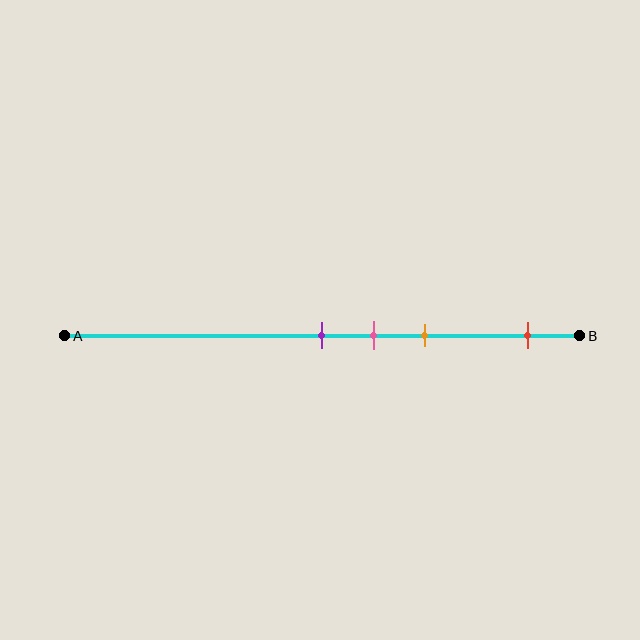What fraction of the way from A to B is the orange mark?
The orange mark is approximately 70% (0.7) of the way from A to B.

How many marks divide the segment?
There are 4 marks dividing the segment.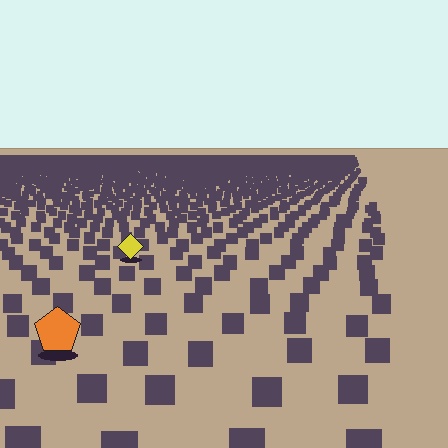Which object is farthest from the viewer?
The yellow diamond is farthest from the viewer. It appears smaller and the ground texture around it is denser.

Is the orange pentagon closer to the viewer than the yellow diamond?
Yes. The orange pentagon is closer — you can tell from the texture gradient: the ground texture is coarser near it.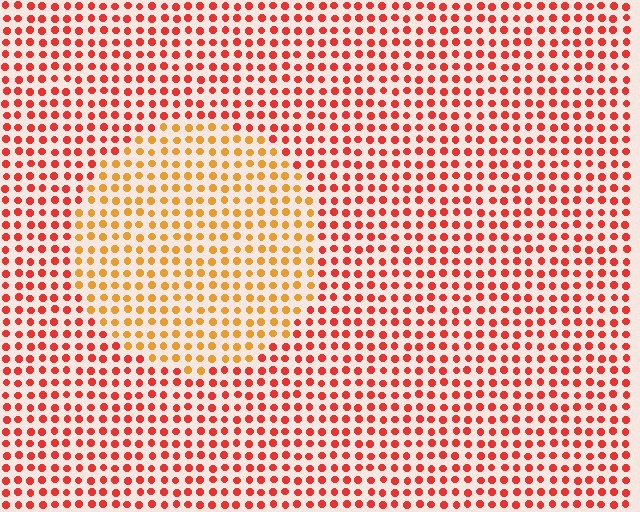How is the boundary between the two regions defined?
The boundary is defined purely by a slight shift in hue (about 36 degrees). Spacing, size, and orientation are identical on both sides.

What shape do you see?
I see a circle.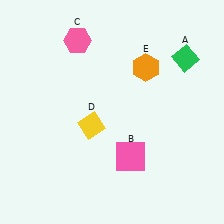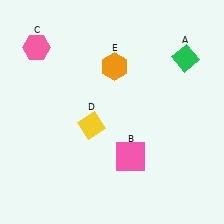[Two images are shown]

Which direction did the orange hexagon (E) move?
The orange hexagon (E) moved left.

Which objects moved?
The objects that moved are: the pink hexagon (C), the orange hexagon (E).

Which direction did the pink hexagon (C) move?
The pink hexagon (C) moved left.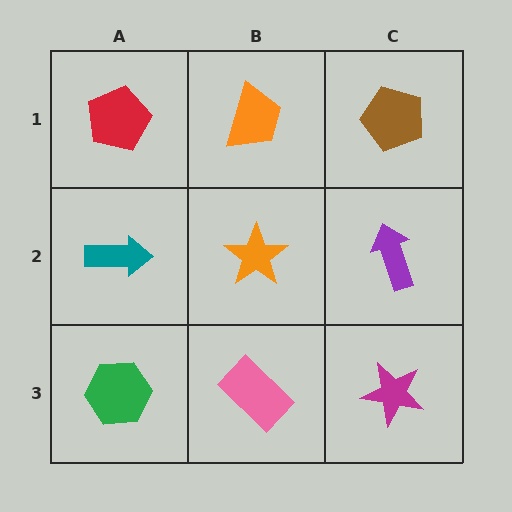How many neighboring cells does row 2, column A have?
3.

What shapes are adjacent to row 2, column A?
A red pentagon (row 1, column A), a green hexagon (row 3, column A), an orange star (row 2, column B).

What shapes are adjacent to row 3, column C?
A purple arrow (row 2, column C), a pink rectangle (row 3, column B).